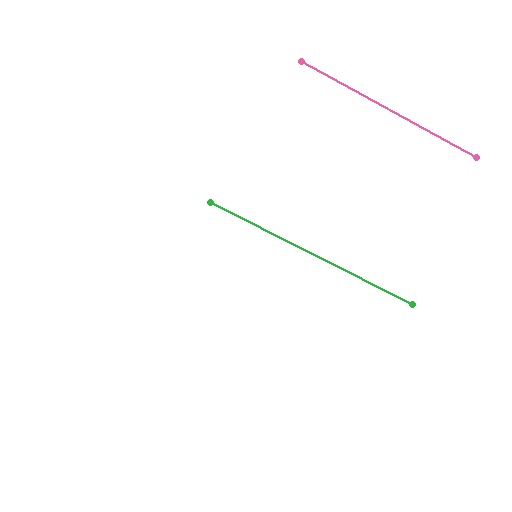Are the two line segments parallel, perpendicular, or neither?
Parallel — their directions differ by only 2.0°.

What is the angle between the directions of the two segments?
Approximately 2 degrees.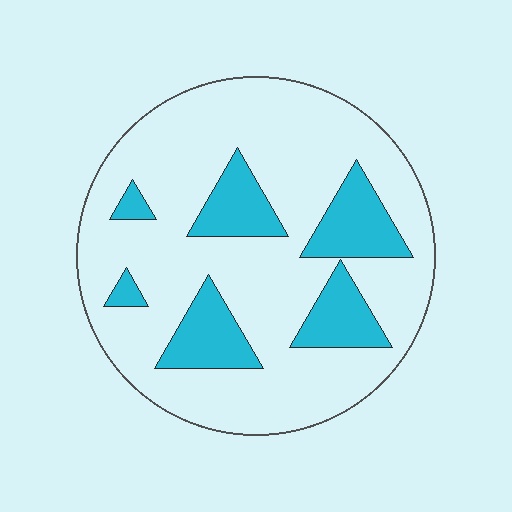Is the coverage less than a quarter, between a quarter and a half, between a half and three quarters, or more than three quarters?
Less than a quarter.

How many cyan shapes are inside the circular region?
6.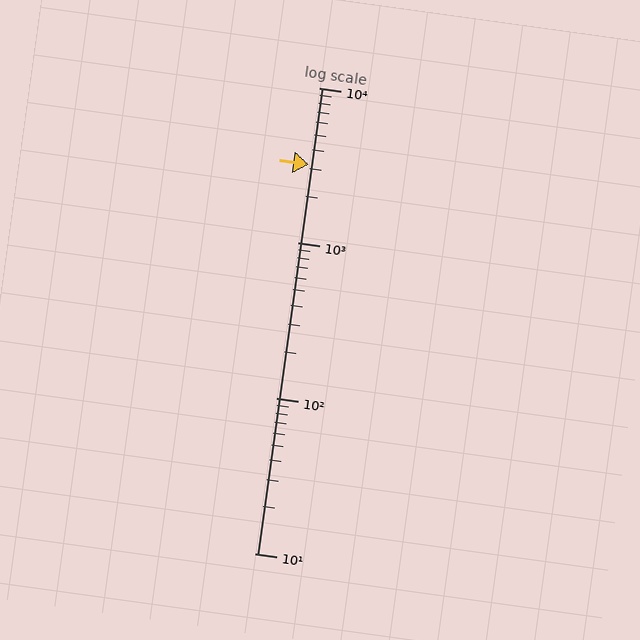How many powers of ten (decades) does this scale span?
The scale spans 3 decades, from 10 to 10000.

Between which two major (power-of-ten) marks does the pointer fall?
The pointer is between 1000 and 10000.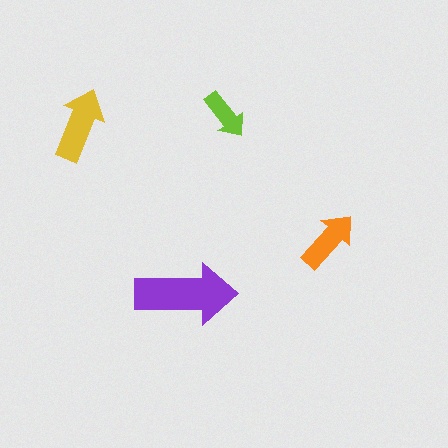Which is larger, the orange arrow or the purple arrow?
The purple one.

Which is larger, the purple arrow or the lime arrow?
The purple one.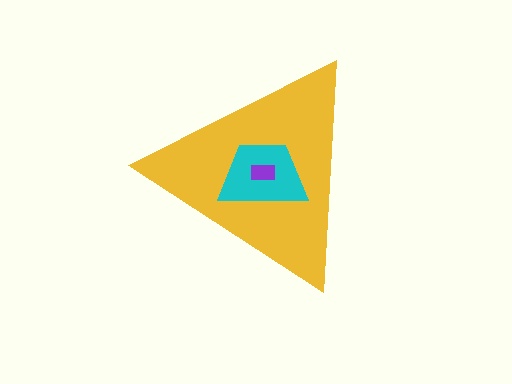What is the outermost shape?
The yellow triangle.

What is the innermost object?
The purple rectangle.